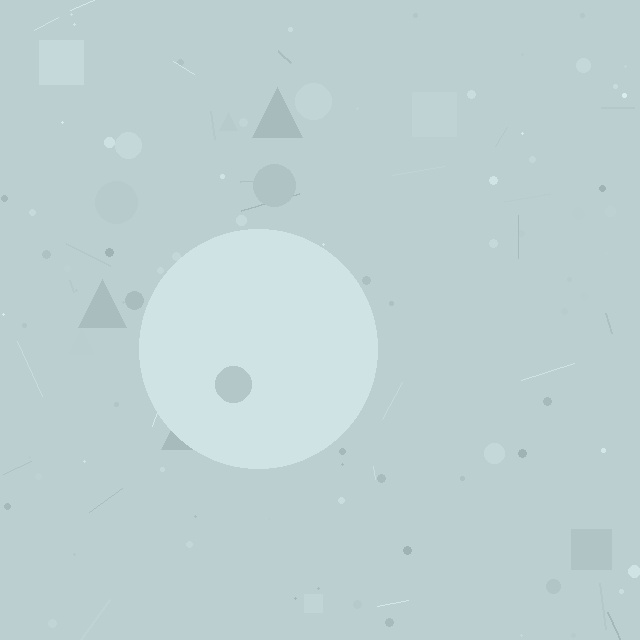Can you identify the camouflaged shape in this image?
The camouflaged shape is a circle.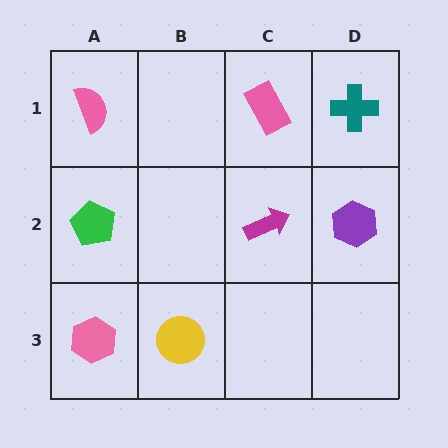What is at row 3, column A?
A pink hexagon.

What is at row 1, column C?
A pink rectangle.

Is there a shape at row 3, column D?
No, that cell is empty.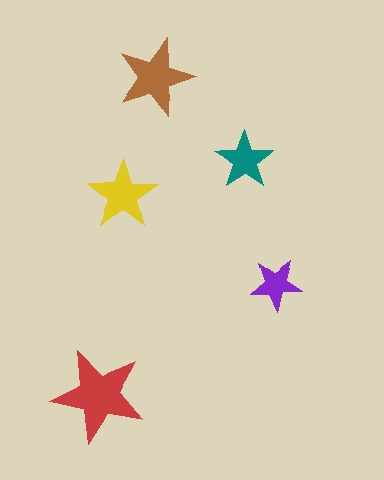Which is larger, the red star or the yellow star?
The red one.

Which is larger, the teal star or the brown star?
The brown one.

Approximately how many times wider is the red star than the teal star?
About 1.5 times wider.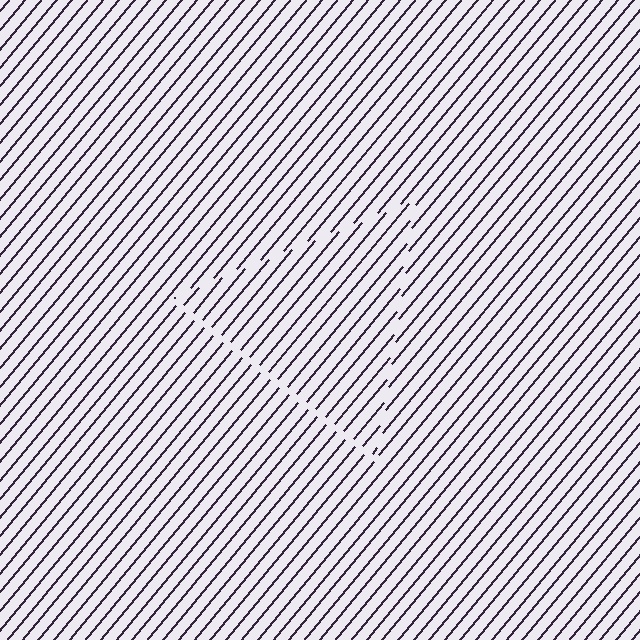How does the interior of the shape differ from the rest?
The interior of the shape contains the same grating, shifted by half a period — the contour is defined by the phase discontinuity where line-ends from the inner and outer gratings abut.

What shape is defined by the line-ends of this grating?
An illusory triangle. The interior of the shape contains the same grating, shifted by half a period — the contour is defined by the phase discontinuity where line-ends from the inner and outer gratings abut.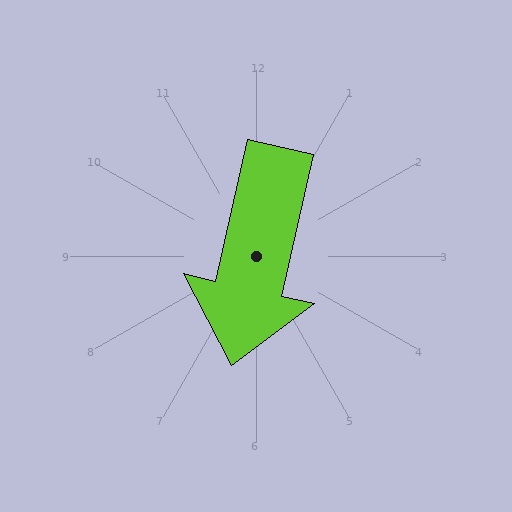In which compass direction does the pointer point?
South.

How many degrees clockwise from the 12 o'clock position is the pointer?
Approximately 193 degrees.